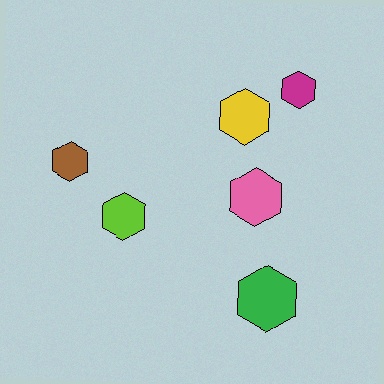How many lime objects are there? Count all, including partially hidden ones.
There is 1 lime object.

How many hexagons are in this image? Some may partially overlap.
There are 6 hexagons.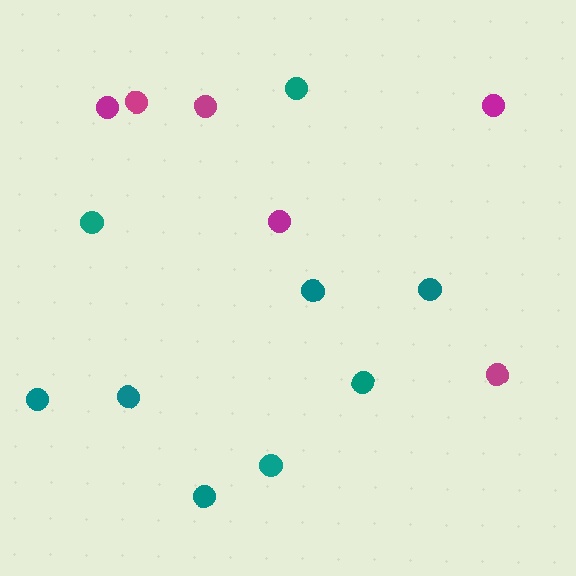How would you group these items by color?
There are 2 groups: one group of magenta circles (6) and one group of teal circles (9).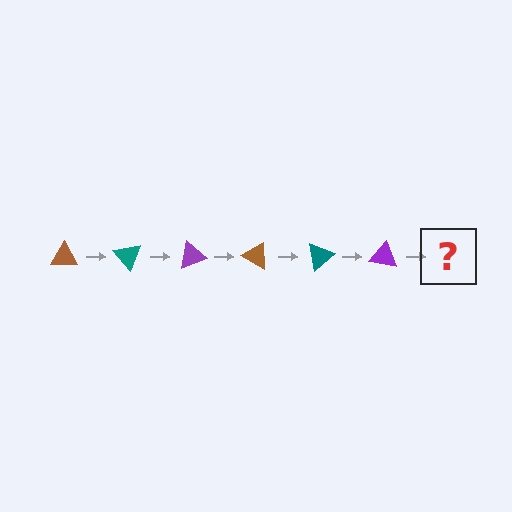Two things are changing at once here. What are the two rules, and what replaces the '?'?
The two rules are that it rotates 50 degrees each step and the color cycles through brown, teal, and purple. The '?' should be a brown triangle, rotated 300 degrees from the start.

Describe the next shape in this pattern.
It should be a brown triangle, rotated 300 degrees from the start.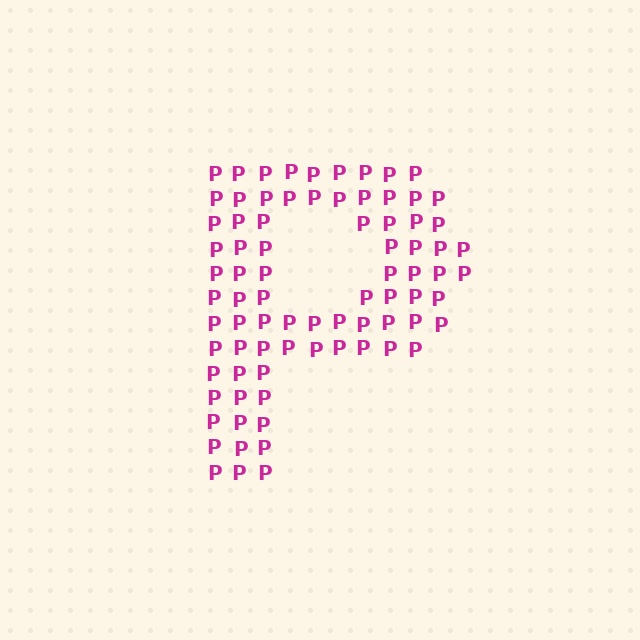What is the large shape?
The large shape is the letter P.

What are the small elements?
The small elements are letter P's.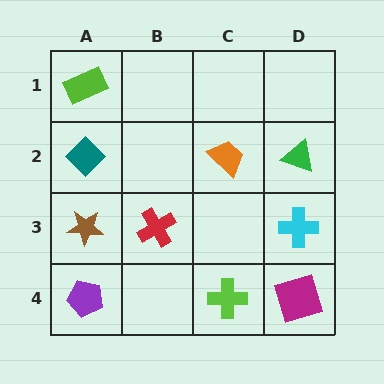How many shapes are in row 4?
3 shapes.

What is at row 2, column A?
A teal diamond.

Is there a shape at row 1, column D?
No, that cell is empty.